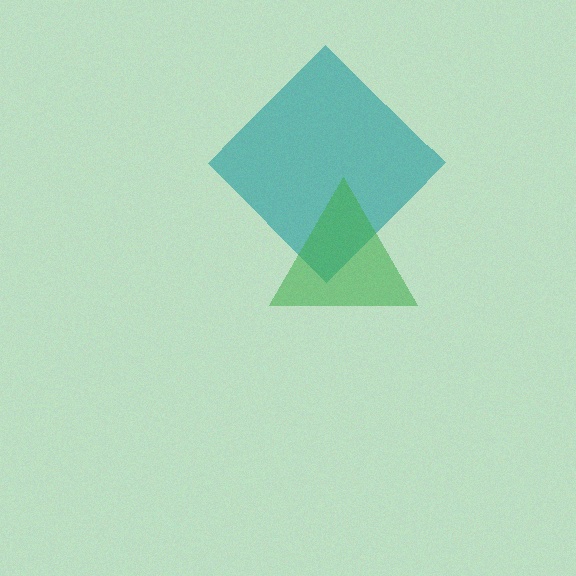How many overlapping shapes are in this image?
There are 2 overlapping shapes in the image.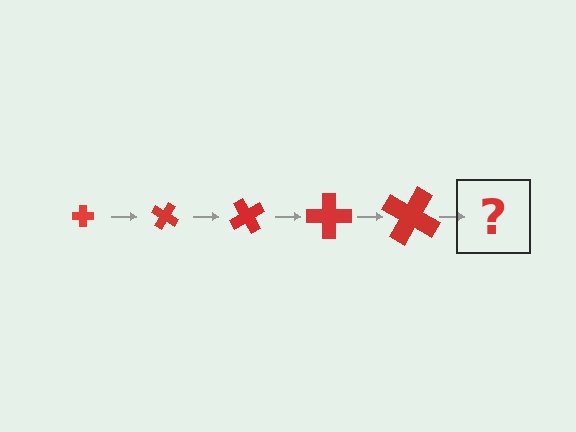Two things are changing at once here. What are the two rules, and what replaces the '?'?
The two rules are that the cross grows larger each step and it rotates 30 degrees each step. The '?' should be a cross, larger than the previous one and rotated 150 degrees from the start.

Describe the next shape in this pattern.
It should be a cross, larger than the previous one and rotated 150 degrees from the start.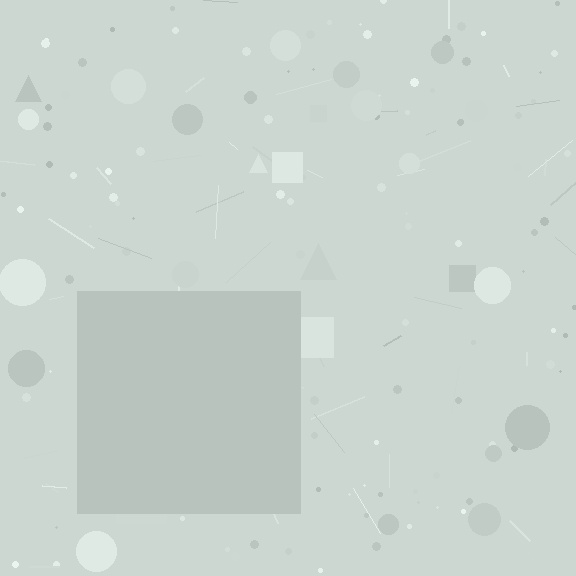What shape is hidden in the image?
A square is hidden in the image.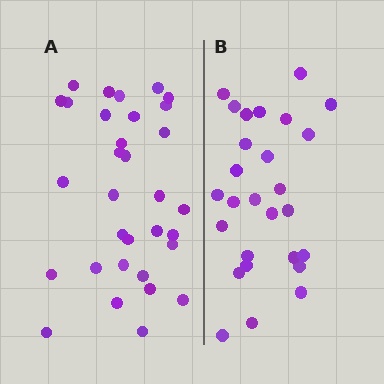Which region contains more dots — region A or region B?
Region A (the left region) has more dots.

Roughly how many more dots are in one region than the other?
Region A has about 5 more dots than region B.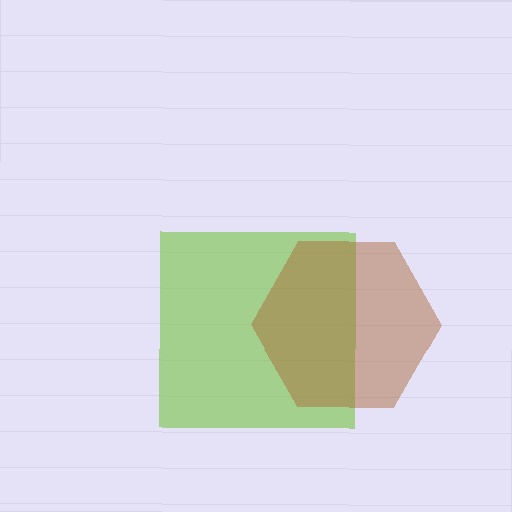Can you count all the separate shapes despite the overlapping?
Yes, there are 2 separate shapes.